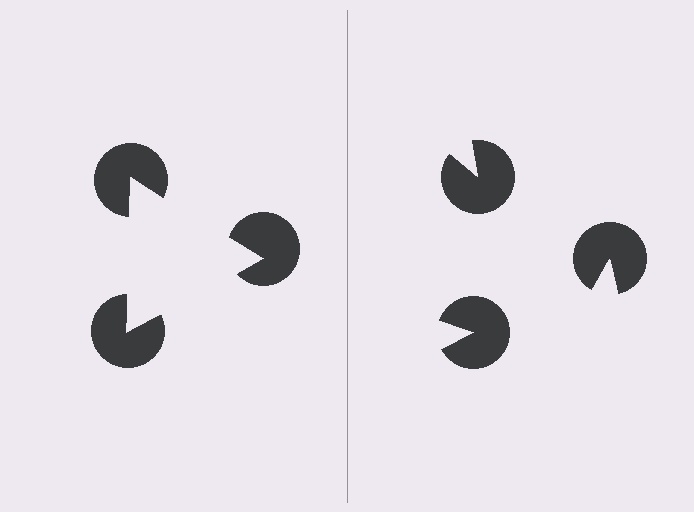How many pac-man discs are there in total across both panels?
6 — 3 on each side.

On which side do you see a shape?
An illusory triangle appears on the left side. On the right side the wedge cuts are rotated, so no coherent shape forms.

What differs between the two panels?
The pac-man discs are positioned identically on both sides; only the wedge orientations differ. On the left they align to a triangle; on the right they are misaligned.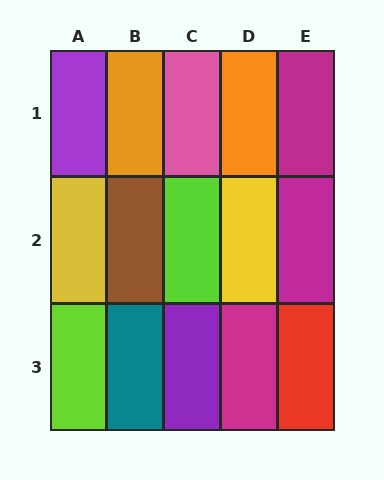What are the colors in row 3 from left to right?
Lime, teal, purple, magenta, red.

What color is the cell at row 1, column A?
Purple.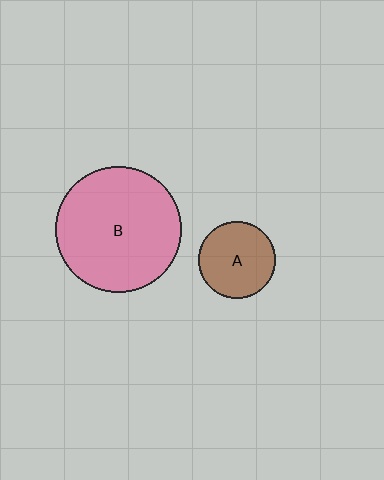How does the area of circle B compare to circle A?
Approximately 2.6 times.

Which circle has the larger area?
Circle B (pink).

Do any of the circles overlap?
No, none of the circles overlap.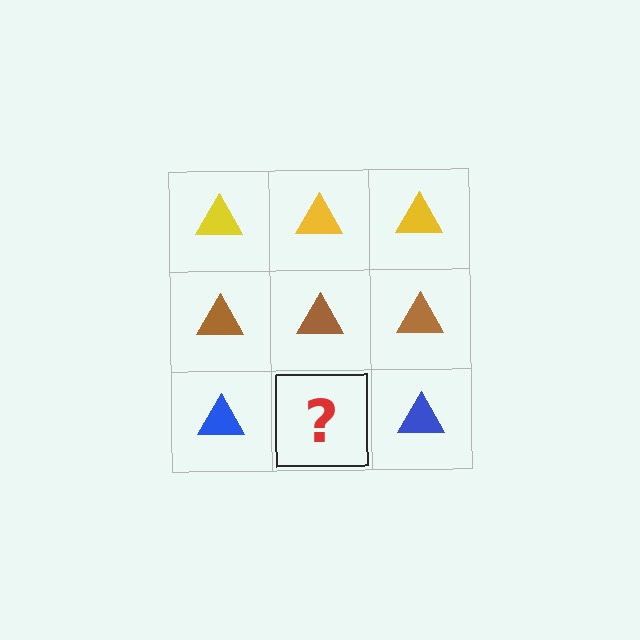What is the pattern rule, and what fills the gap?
The rule is that each row has a consistent color. The gap should be filled with a blue triangle.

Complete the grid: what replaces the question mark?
The question mark should be replaced with a blue triangle.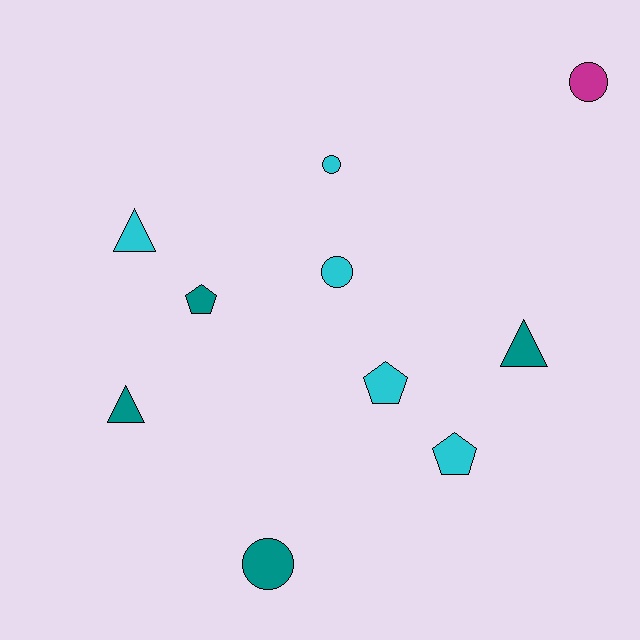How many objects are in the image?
There are 10 objects.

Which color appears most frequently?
Cyan, with 5 objects.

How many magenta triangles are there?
There are no magenta triangles.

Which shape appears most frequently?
Circle, with 4 objects.